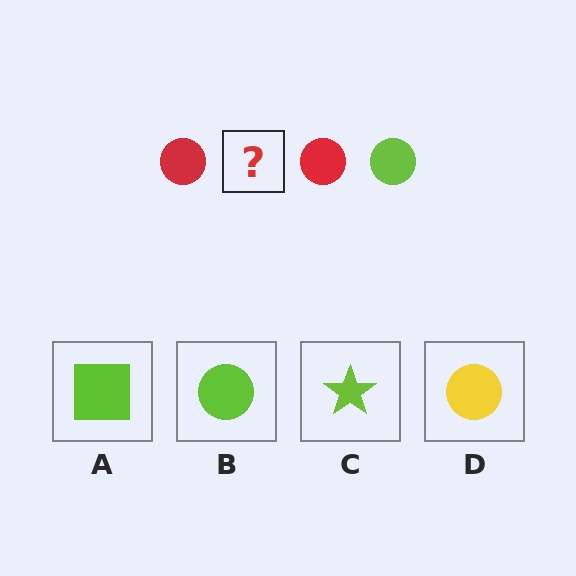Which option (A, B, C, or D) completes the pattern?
B.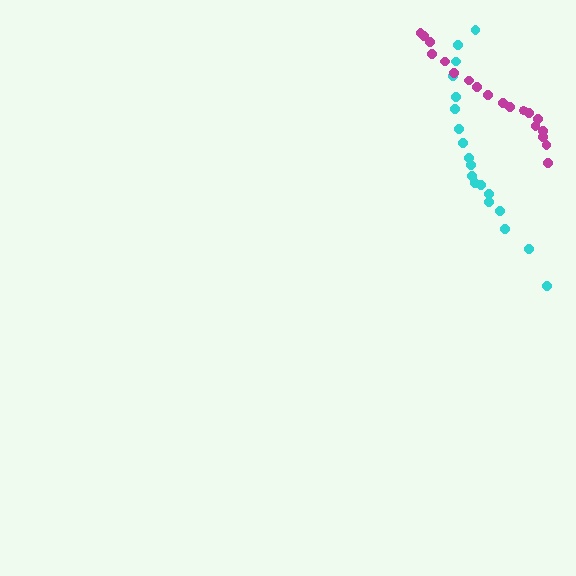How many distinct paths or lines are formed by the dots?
There are 2 distinct paths.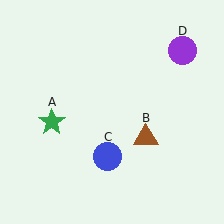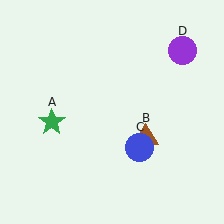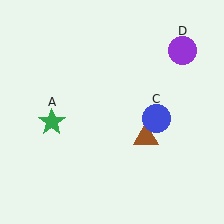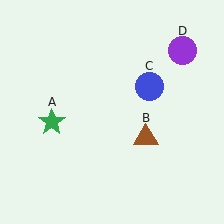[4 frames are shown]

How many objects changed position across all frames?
1 object changed position: blue circle (object C).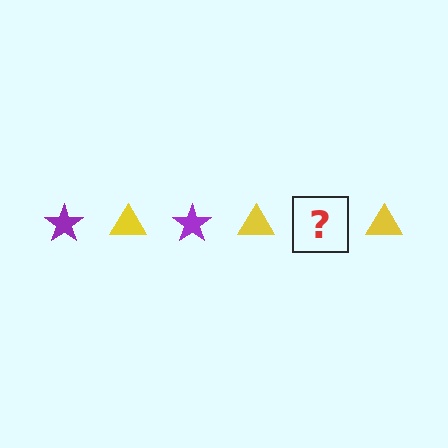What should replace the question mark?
The question mark should be replaced with a purple star.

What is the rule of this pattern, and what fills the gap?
The rule is that the pattern alternates between purple star and yellow triangle. The gap should be filled with a purple star.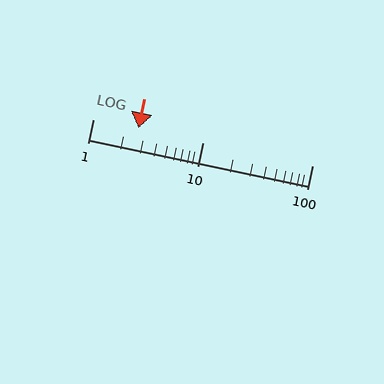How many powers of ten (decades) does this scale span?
The scale spans 2 decades, from 1 to 100.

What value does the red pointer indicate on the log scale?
The pointer indicates approximately 2.6.